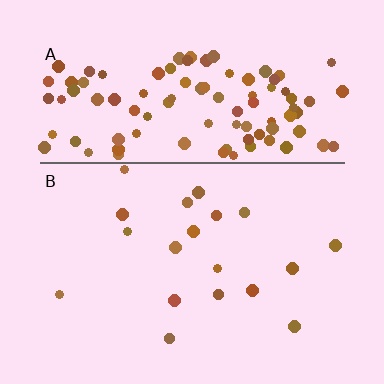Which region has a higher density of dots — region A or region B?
A (the top).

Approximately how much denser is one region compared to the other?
Approximately 5.8× — region A over region B.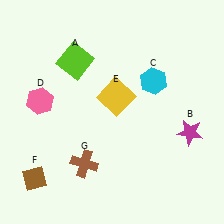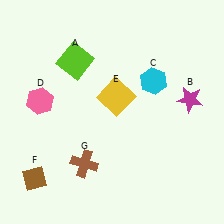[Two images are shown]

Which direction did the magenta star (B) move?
The magenta star (B) moved up.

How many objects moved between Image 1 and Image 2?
1 object moved between the two images.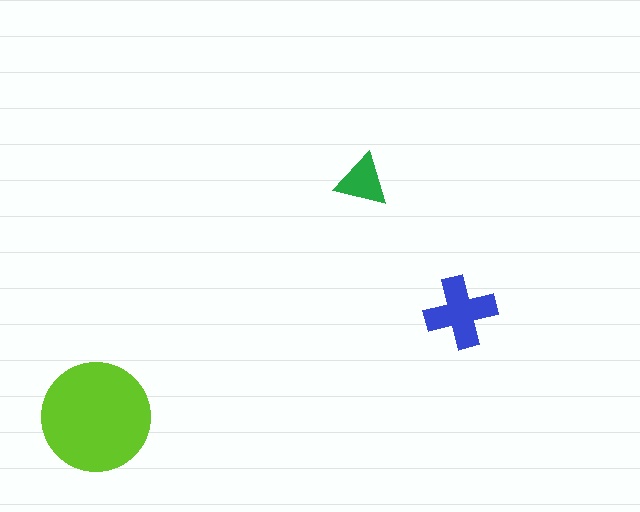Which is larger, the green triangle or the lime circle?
The lime circle.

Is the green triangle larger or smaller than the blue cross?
Smaller.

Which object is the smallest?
The green triangle.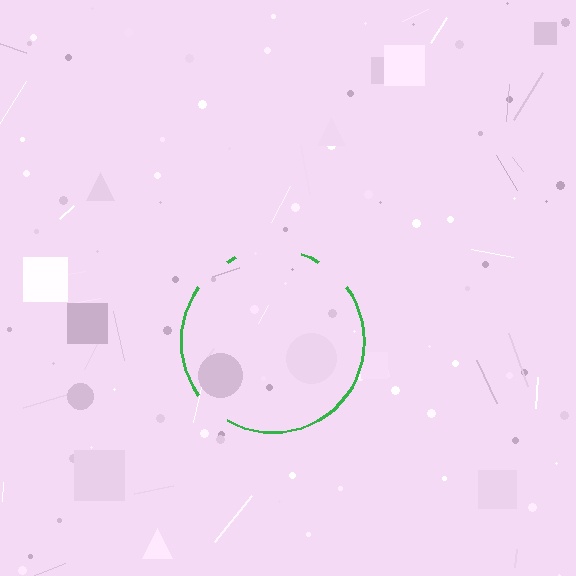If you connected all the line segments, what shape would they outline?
They would outline a circle.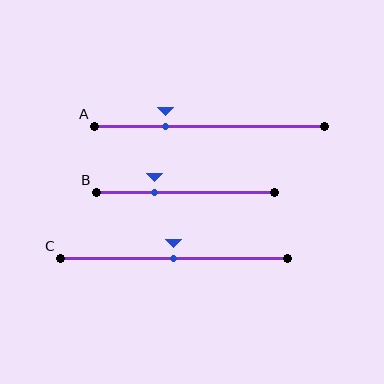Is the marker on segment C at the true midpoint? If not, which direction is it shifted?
Yes, the marker on segment C is at the true midpoint.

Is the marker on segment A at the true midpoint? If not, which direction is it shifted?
No, the marker on segment A is shifted to the left by about 19% of the segment length.